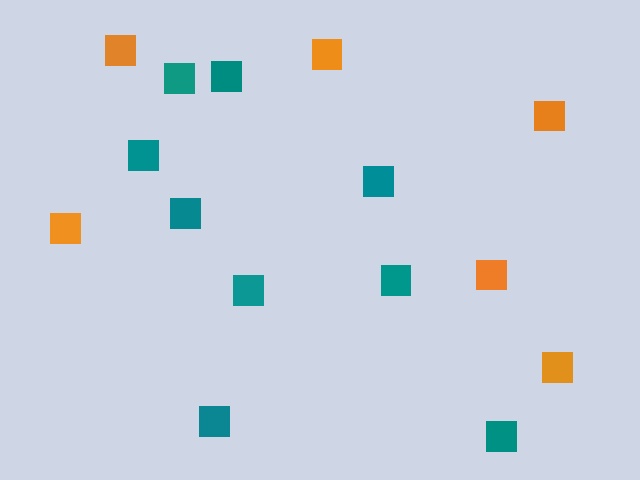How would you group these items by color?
There are 2 groups: one group of orange squares (6) and one group of teal squares (9).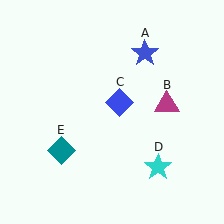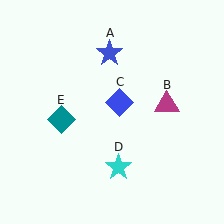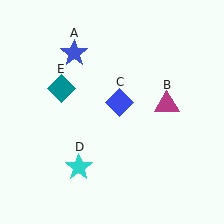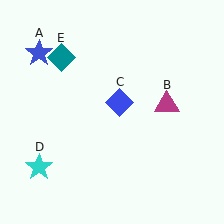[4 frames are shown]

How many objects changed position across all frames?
3 objects changed position: blue star (object A), cyan star (object D), teal diamond (object E).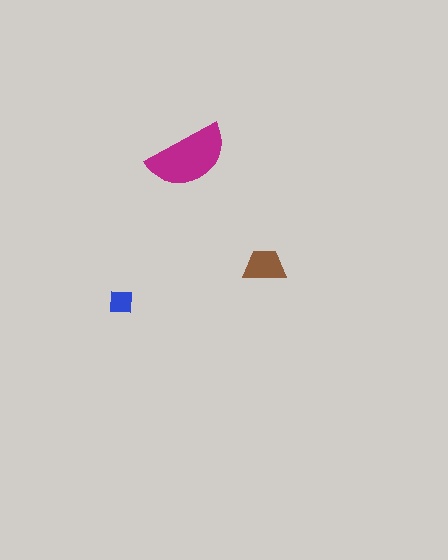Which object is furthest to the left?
The blue square is leftmost.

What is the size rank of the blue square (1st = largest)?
3rd.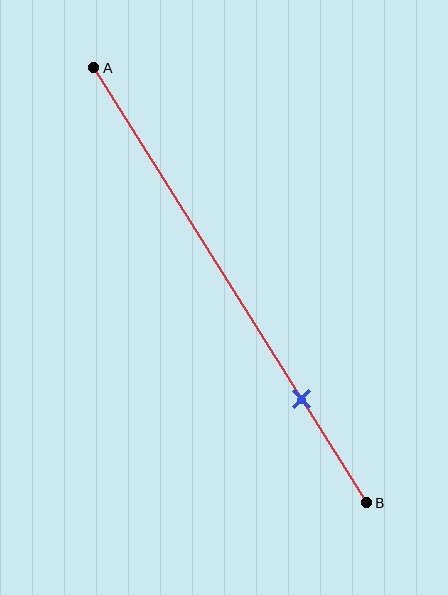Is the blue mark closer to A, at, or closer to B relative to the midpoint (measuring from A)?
The blue mark is closer to point B than the midpoint of segment AB.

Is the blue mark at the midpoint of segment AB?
No, the mark is at about 75% from A, not at the 50% midpoint.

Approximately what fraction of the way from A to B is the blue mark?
The blue mark is approximately 75% of the way from A to B.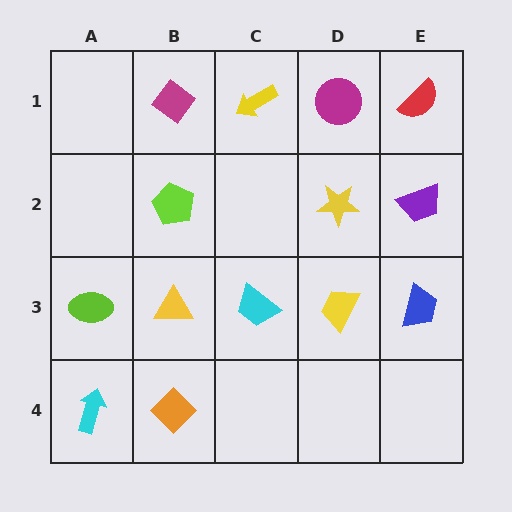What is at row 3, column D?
A yellow trapezoid.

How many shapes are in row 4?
2 shapes.